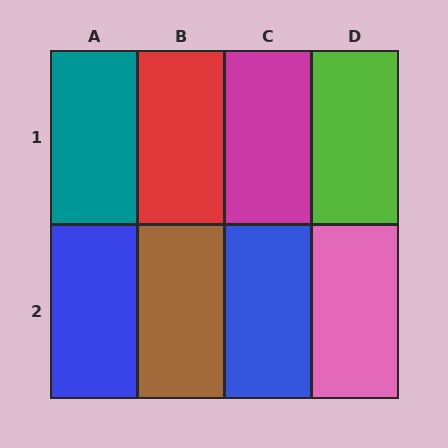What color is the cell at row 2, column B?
Brown.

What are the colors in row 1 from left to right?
Teal, red, magenta, lime.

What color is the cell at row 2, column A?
Blue.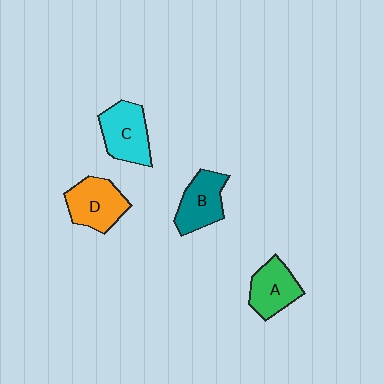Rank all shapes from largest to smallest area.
From largest to smallest: C (cyan), D (orange), B (teal), A (green).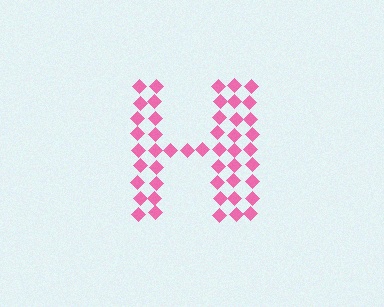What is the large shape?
The large shape is the letter H.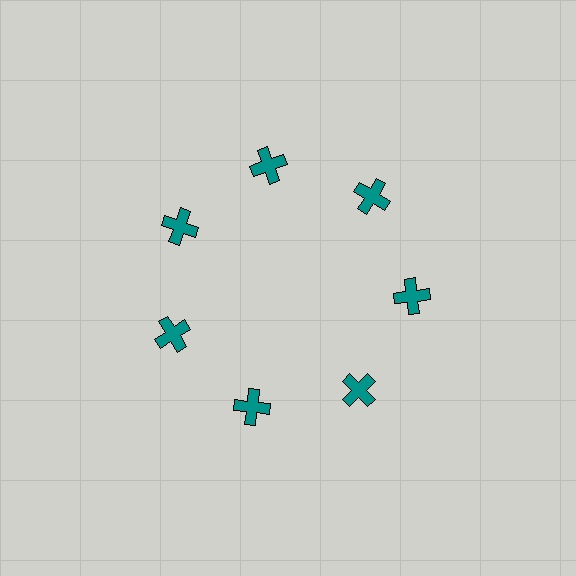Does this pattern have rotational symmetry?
Yes, this pattern has 7-fold rotational symmetry. It looks the same after rotating 51 degrees around the center.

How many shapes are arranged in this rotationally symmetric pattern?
There are 7 shapes, arranged in 7 groups of 1.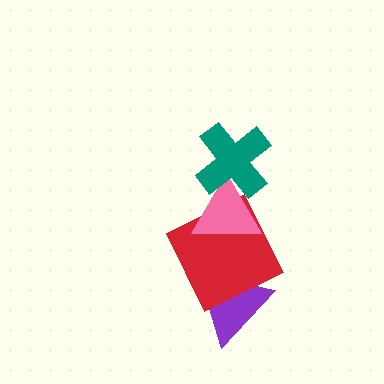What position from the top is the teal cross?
The teal cross is 1st from the top.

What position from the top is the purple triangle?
The purple triangle is 4th from the top.